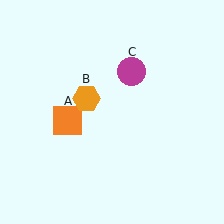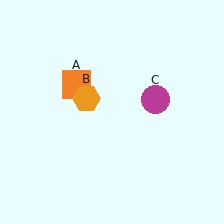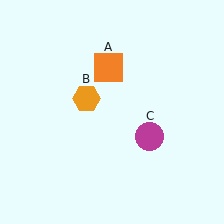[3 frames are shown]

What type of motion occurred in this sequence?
The orange square (object A), magenta circle (object C) rotated clockwise around the center of the scene.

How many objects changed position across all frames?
2 objects changed position: orange square (object A), magenta circle (object C).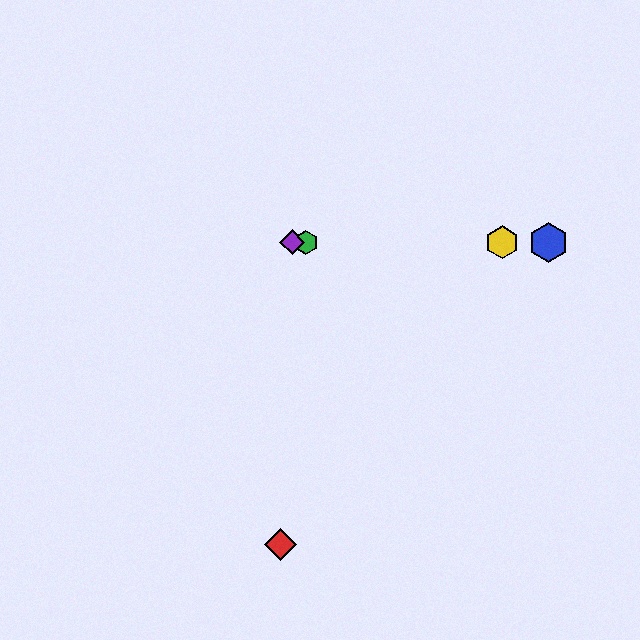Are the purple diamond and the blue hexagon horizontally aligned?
Yes, both are at y≈242.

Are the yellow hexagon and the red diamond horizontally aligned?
No, the yellow hexagon is at y≈242 and the red diamond is at y≈544.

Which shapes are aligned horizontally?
The blue hexagon, the green hexagon, the yellow hexagon, the purple diamond are aligned horizontally.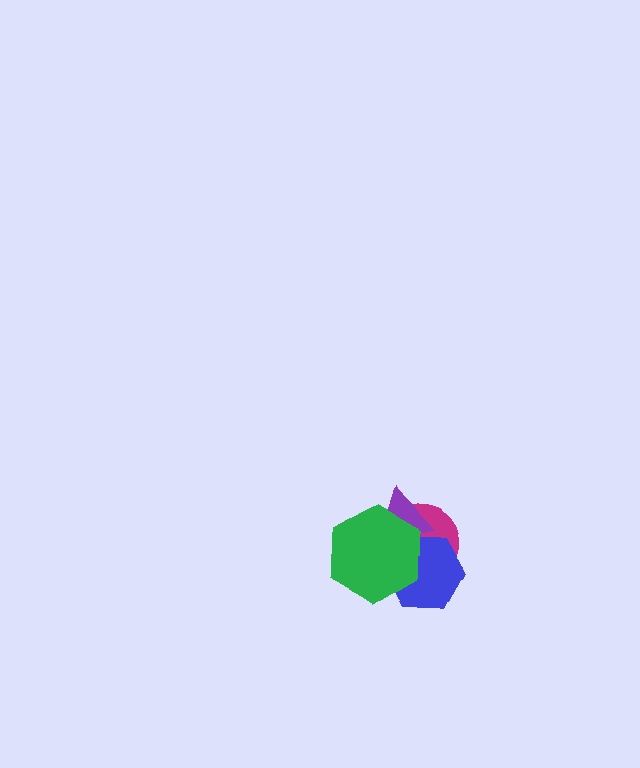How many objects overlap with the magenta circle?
3 objects overlap with the magenta circle.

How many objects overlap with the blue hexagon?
3 objects overlap with the blue hexagon.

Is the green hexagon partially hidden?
No, no other shape covers it.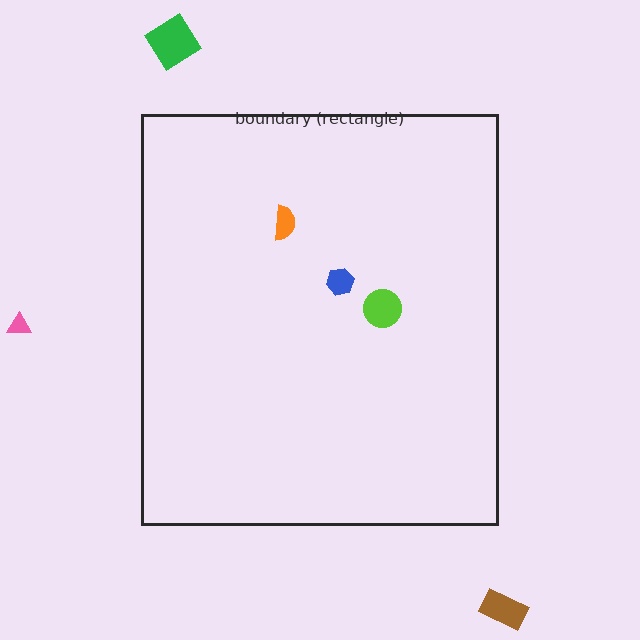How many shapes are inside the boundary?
3 inside, 3 outside.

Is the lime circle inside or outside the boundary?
Inside.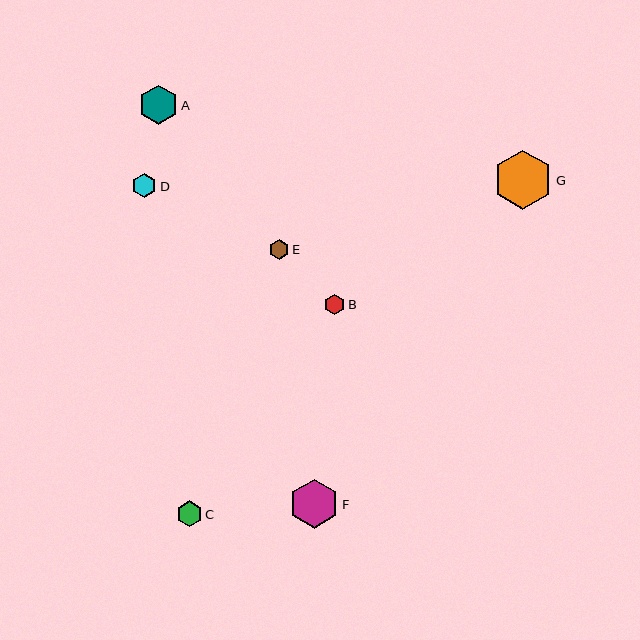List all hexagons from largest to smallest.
From largest to smallest: G, F, A, C, D, B, E.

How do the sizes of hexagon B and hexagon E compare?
Hexagon B and hexagon E are approximately the same size.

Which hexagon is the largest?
Hexagon G is the largest with a size of approximately 59 pixels.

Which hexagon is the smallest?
Hexagon E is the smallest with a size of approximately 20 pixels.